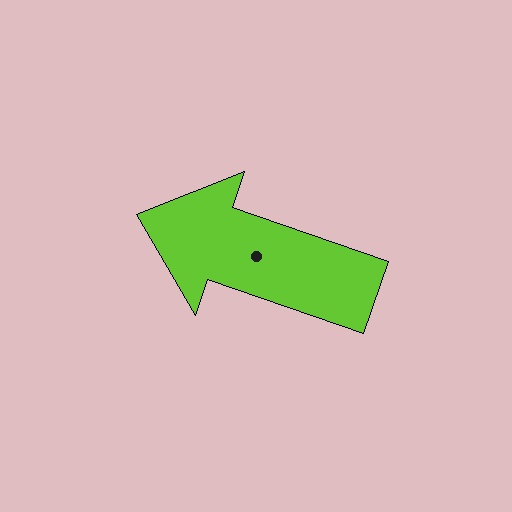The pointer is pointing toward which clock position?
Roughly 10 o'clock.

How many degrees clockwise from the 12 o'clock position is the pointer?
Approximately 289 degrees.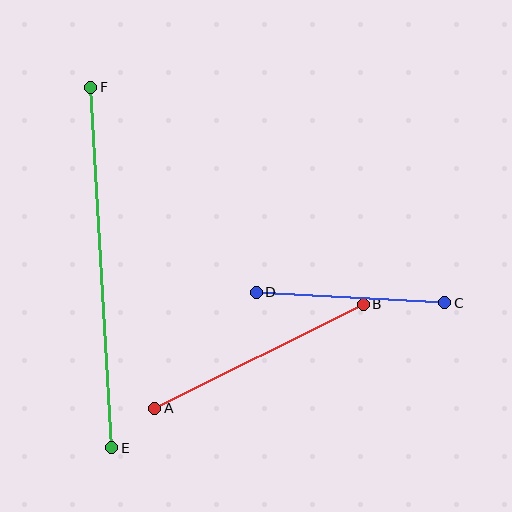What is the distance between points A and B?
The distance is approximately 233 pixels.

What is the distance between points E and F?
The distance is approximately 361 pixels.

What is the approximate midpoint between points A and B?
The midpoint is at approximately (259, 356) pixels.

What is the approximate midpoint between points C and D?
The midpoint is at approximately (350, 298) pixels.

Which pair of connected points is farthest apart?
Points E and F are farthest apart.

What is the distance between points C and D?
The distance is approximately 189 pixels.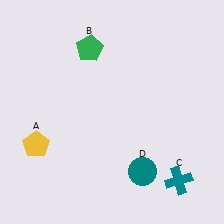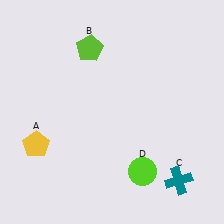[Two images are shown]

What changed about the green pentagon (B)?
In Image 1, B is green. In Image 2, it changed to lime.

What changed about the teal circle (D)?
In Image 1, D is teal. In Image 2, it changed to lime.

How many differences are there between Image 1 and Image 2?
There are 2 differences between the two images.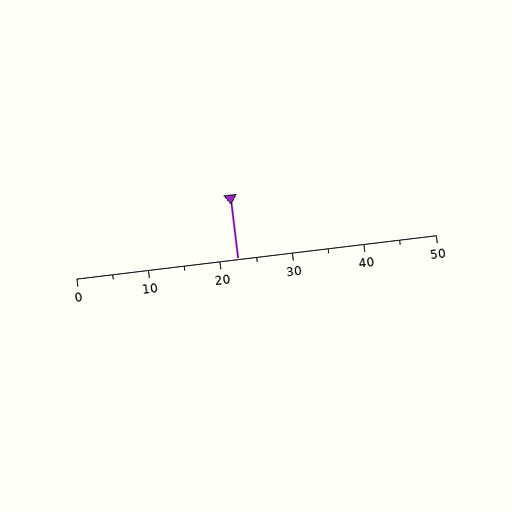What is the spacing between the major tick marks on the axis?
The major ticks are spaced 10 apart.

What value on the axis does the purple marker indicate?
The marker indicates approximately 22.5.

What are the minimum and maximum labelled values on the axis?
The axis runs from 0 to 50.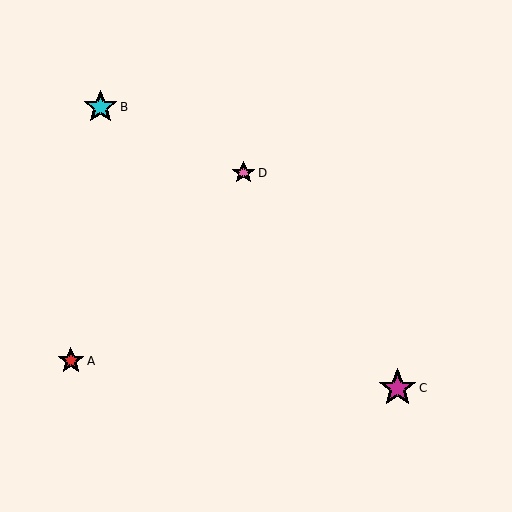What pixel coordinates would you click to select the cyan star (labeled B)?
Click at (101, 107) to select the cyan star B.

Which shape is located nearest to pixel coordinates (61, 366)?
The red star (labeled A) at (71, 361) is nearest to that location.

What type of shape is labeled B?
Shape B is a cyan star.